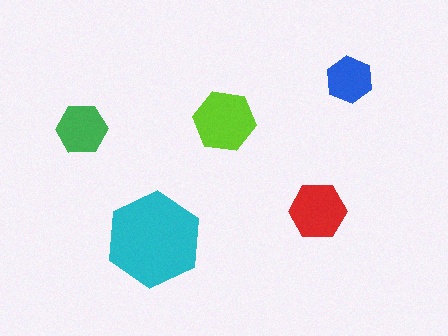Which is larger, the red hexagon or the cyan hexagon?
The cyan one.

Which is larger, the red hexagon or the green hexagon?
The red one.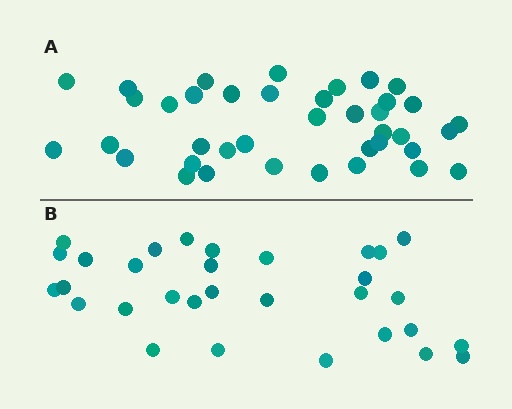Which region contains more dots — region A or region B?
Region A (the top region) has more dots.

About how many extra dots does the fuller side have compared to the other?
Region A has roughly 8 or so more dots than region B.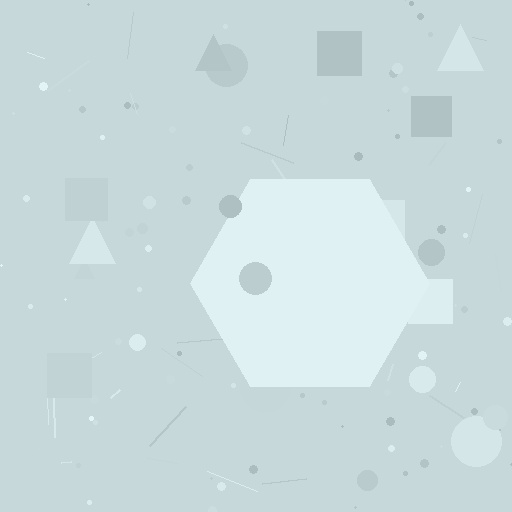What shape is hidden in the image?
A hexagon is hidden in the image.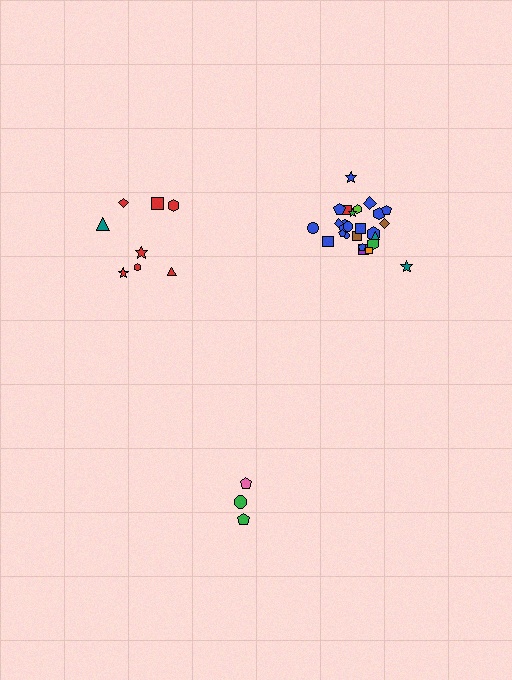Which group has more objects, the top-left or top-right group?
The top-right group.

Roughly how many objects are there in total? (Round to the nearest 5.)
Roughly 35 objects in total.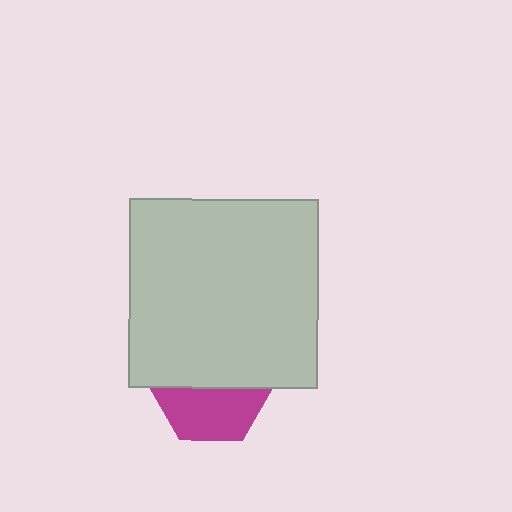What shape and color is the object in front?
The object in front is a light gray square.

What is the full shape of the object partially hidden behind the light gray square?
The partially hidden object is a magenta hexagon.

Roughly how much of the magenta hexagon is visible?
About half of it is visible (roughly 46%).